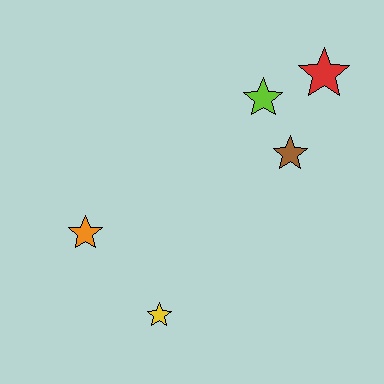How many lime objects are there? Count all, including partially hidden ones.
There is 1 lime object.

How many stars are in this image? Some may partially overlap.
There are 5 stars.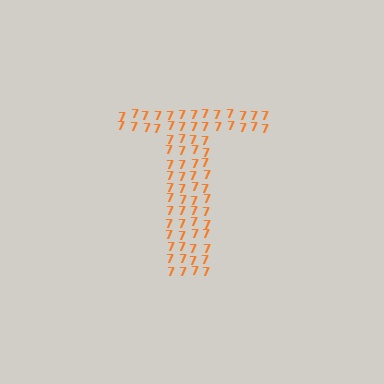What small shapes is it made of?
It is made of small digit 7's.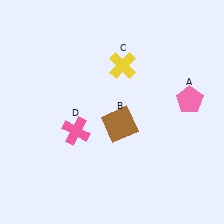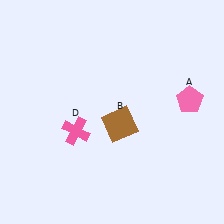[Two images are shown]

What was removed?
The yellow cross (C) was removed in Image 2.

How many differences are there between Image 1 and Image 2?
There is 1 difference between the two images.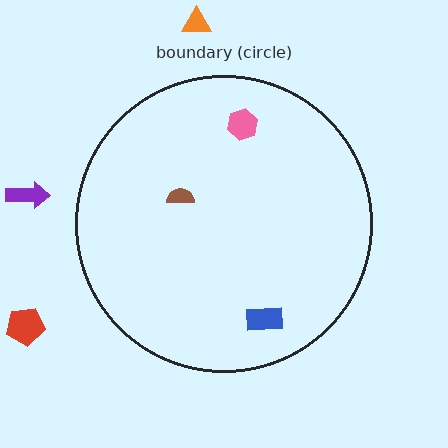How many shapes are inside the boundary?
3 inside, 3 outside.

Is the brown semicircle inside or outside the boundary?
Inside.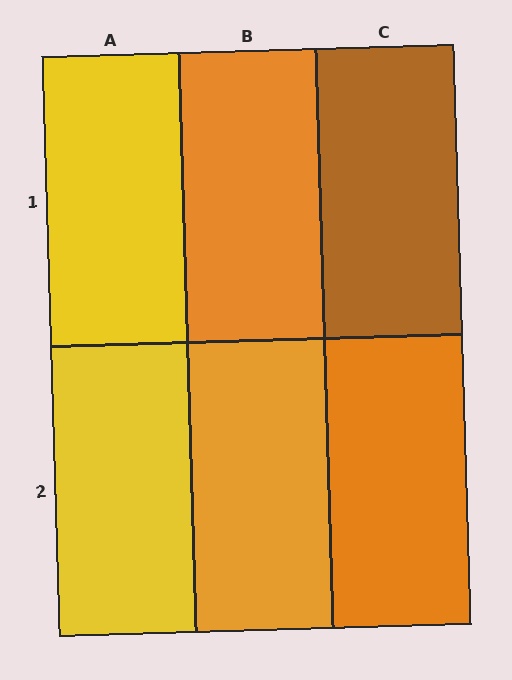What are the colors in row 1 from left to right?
Yellow, orange, brown.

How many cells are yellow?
2 cells are yellow.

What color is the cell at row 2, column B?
Orange.